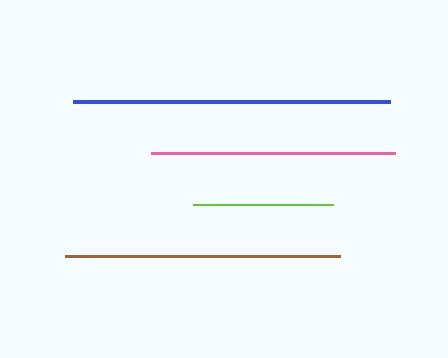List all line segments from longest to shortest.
From longest to shortest: blue, brown, pink, lime.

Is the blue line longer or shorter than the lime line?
The blue line is longer than the lime line.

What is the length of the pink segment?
The pink segment is approximately 244 pixels long.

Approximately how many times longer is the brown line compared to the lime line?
The brown line is approximately 2.0 times the length of the lime line.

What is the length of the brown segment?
The brown segment is approximately 275 pixels long.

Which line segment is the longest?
The blue line is the longest at approximately 317 pixels.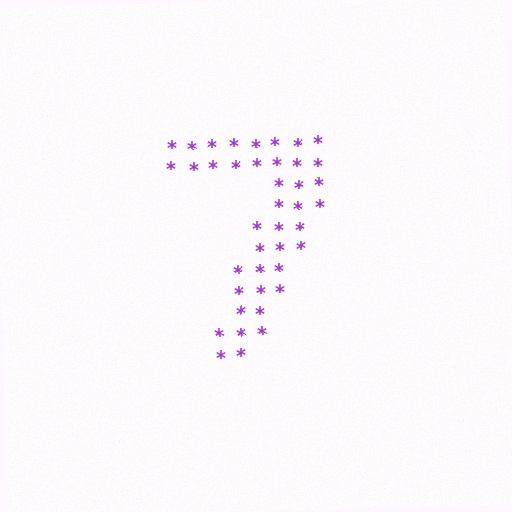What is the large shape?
The large shape is the digit 7.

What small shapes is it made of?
It is made of small asterisks.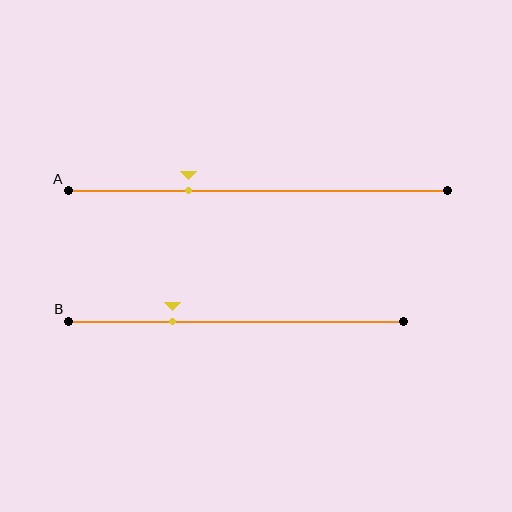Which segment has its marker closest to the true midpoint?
Segment A has its marker closest to the true midpoint.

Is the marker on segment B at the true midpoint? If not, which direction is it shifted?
No, the marker on segment B is shifted to the left by about 19% of the segment length.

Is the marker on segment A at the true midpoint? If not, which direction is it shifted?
No, the marker on segment A is shifted to the left by about 18% of the segment length.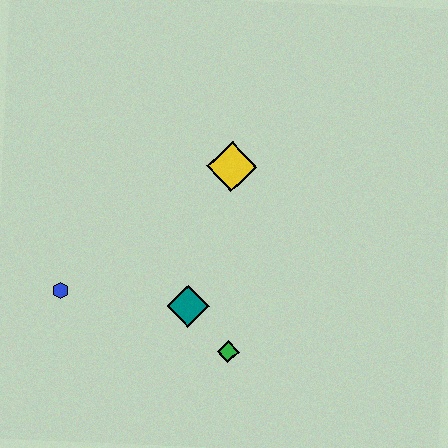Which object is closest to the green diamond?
The teal diamond is closest to the green diamond.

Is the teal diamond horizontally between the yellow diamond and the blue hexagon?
Yes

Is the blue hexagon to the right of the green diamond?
No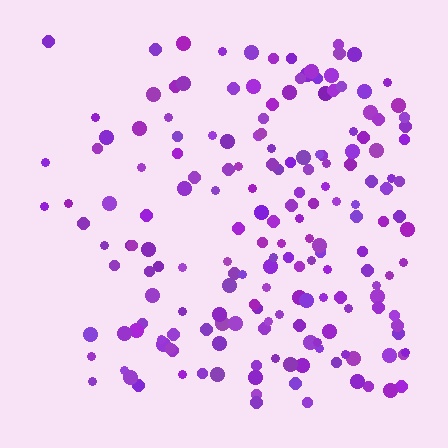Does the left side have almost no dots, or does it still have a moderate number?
Still a moderate number, just noticeably fewer than the right.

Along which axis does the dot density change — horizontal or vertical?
Horizontal.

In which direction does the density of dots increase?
From left to right, with the right side densest.